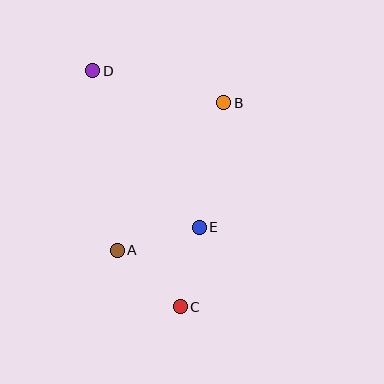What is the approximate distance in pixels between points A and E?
The distance between A and E is approximately 85 pixels.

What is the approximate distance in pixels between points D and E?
The distance between D and E is approximately 189 pixels.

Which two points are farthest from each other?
Points C and D are farthest from each other.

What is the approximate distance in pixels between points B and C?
The distance between B and C is approximately 209 pixels.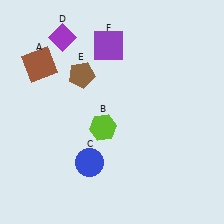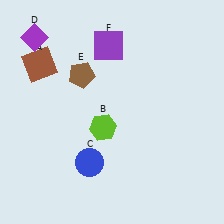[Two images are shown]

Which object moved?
The purple diamond (D) moved left.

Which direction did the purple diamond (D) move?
The purple diamond (D) moved left.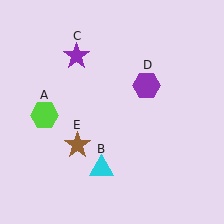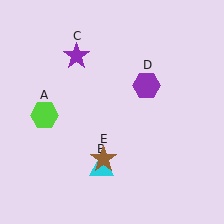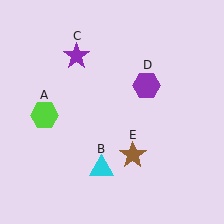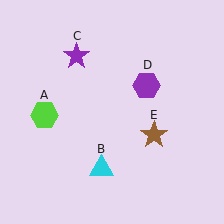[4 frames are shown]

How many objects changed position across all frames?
1 object changed position: brown star (object E).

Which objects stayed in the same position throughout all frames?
Lime hexagon (object A) and cyan triangle (object B) and purple star (object C) and purple hexagon (object D) remained stationary.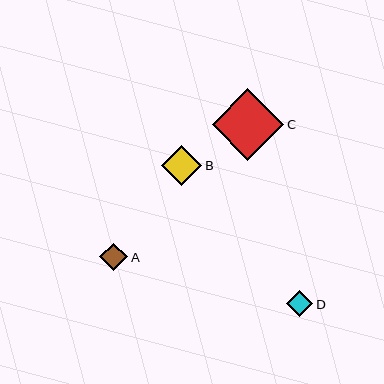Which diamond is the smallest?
Diamond D is the smallest with a size of approximately 27 pixels.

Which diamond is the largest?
Diamond C is the largest with a size of approximately 72 pixels.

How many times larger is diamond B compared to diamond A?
Diamond B is approximately 1.4 times the size of diamond A.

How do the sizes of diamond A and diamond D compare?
Diamond A and diamond D are approximately the same size.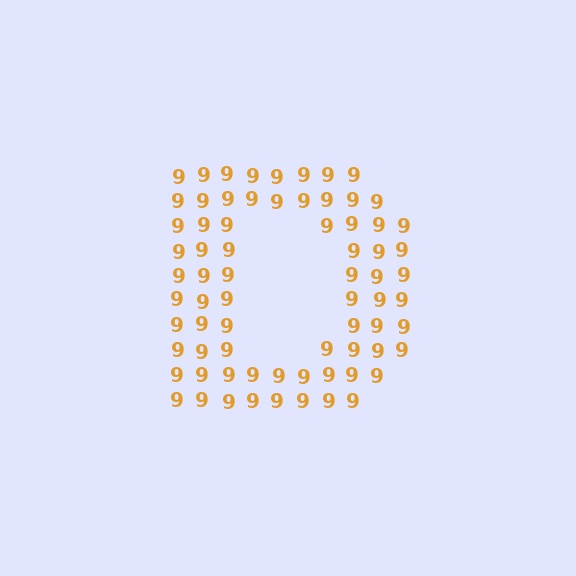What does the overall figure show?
The overall figure shows the letter D.